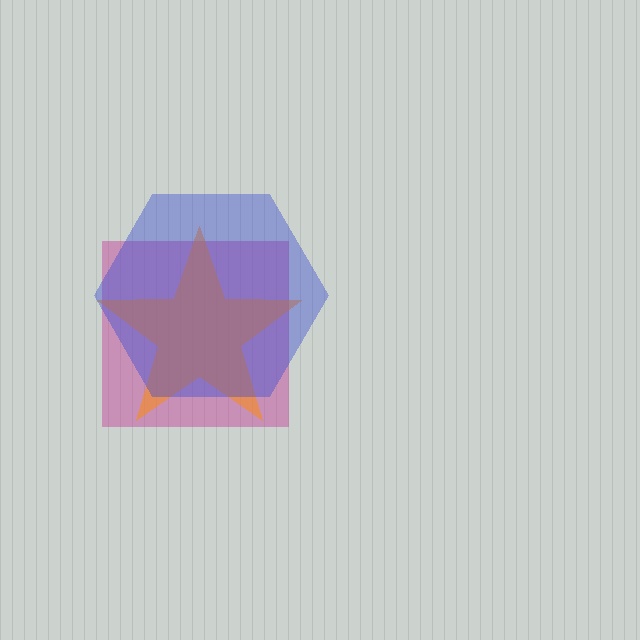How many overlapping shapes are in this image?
There are 3 overlapping shapes in the image.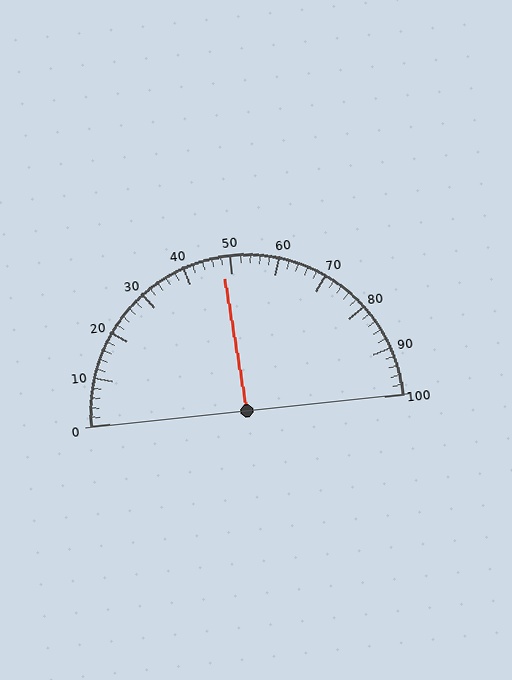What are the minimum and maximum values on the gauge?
The gauge ranges from 0 to 100.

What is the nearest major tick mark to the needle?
The nearest major tick mark is 50.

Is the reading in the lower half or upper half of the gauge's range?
The reading is in the lower half of the range (0 to 100).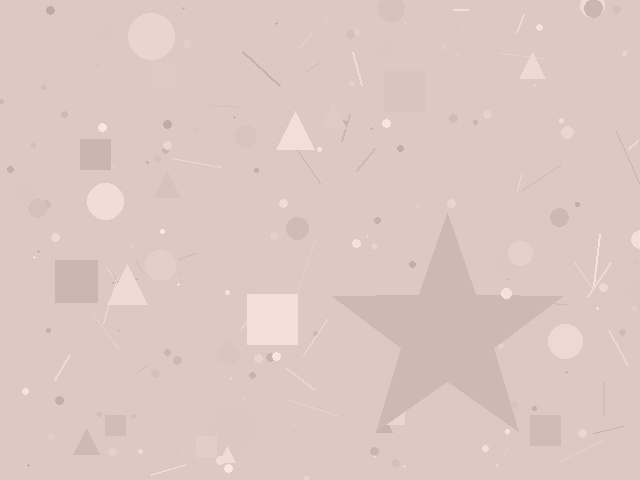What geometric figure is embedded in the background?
A star is embedded in the background.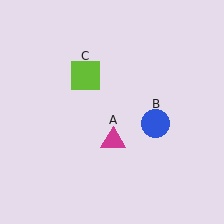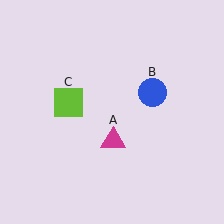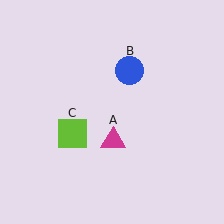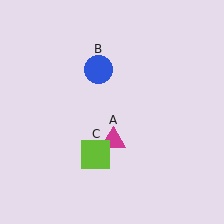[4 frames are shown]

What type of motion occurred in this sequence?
The blue circle (object B), lime square (object C) rotated counterclockwise around the center of the scene.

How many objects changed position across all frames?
2 objects changed position: blue circle (object B), lime square (object C).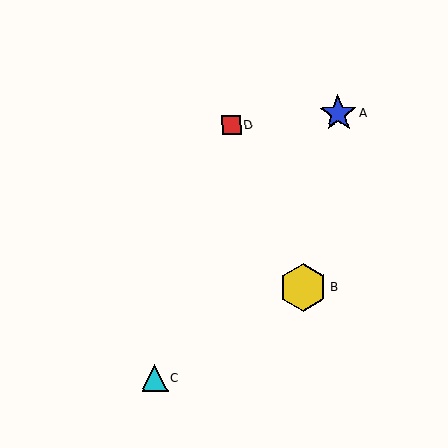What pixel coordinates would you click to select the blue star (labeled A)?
Click at (338, 114) to select the blue star A.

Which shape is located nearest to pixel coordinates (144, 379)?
The cyan triangle (labeled C) at (155, 378) is nearest to that location.